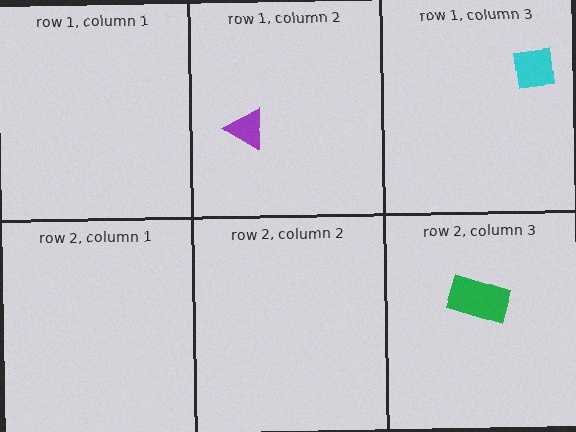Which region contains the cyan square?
The row 1, column 3 region.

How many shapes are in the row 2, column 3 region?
1.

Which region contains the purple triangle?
The row 1, column 2 region.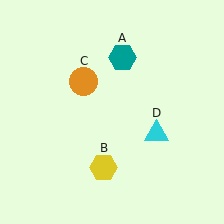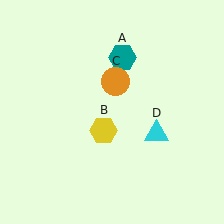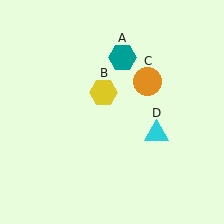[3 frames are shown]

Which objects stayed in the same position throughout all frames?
Teal hexagon (object A) and cyan triangle (object D) remained stationary.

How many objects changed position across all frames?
2 objects changed position: yellow hexagon (object B), orange circle (object C).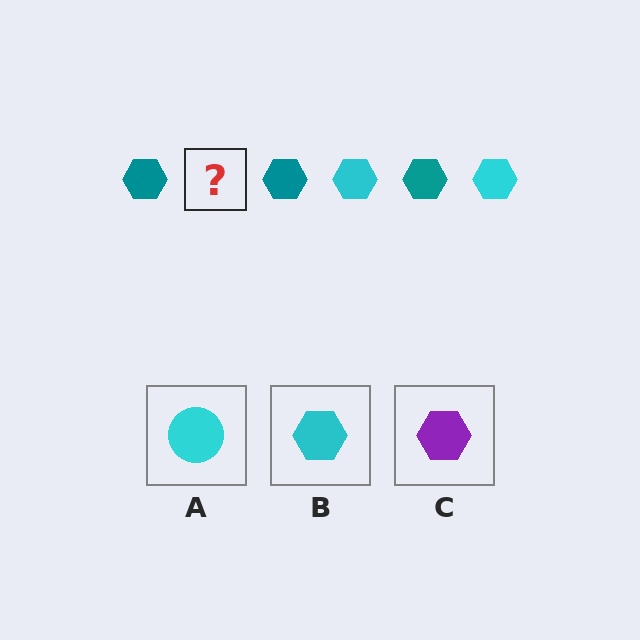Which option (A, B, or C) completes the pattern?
B.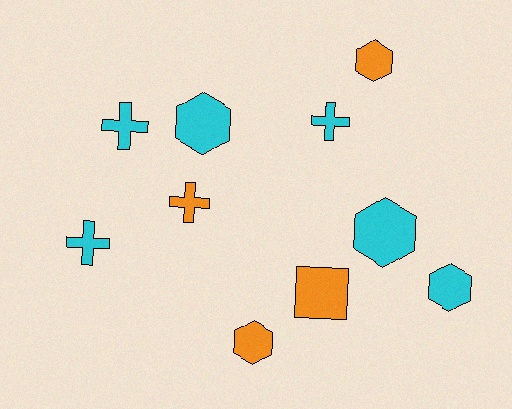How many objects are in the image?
There are 10 objects.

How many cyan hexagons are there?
There are 3 cyan hexagons.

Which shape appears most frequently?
Hexagon, with 5 objects.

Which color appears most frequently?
Cyan, with 6 objects.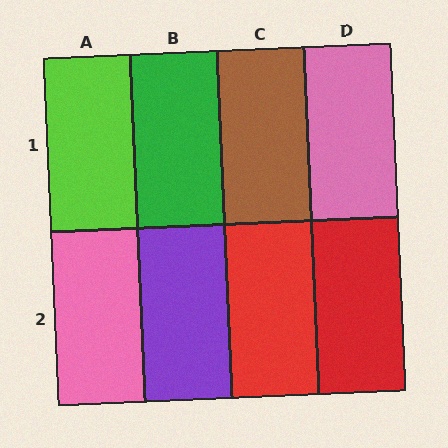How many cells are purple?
1 cell is purple.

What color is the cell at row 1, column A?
Lime.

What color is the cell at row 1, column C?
Brown.